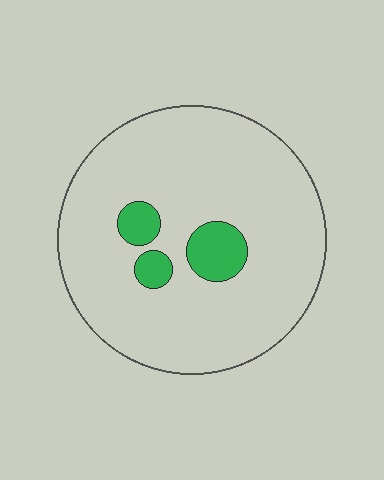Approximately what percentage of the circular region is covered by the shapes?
Approximately 10%.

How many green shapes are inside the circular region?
3.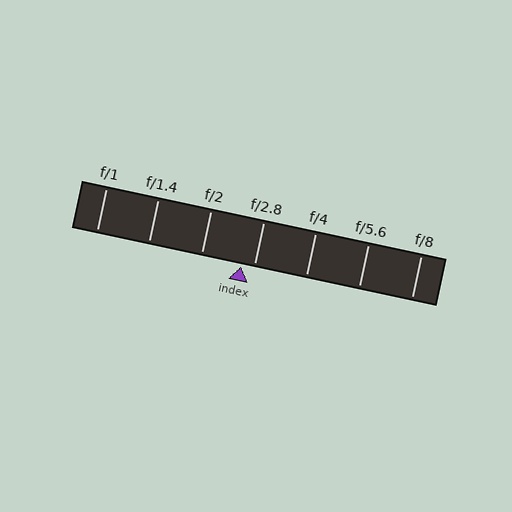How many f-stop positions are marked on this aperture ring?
There are 7 f-stop positions marked.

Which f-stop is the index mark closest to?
The index mark is closest to f/2.8.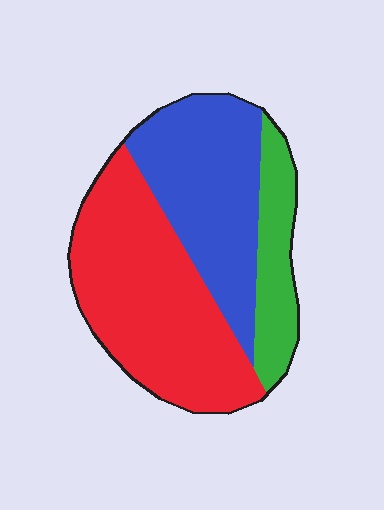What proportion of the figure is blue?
Blue covers roughly 35% of the figure.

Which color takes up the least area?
Green, at roughly 15%.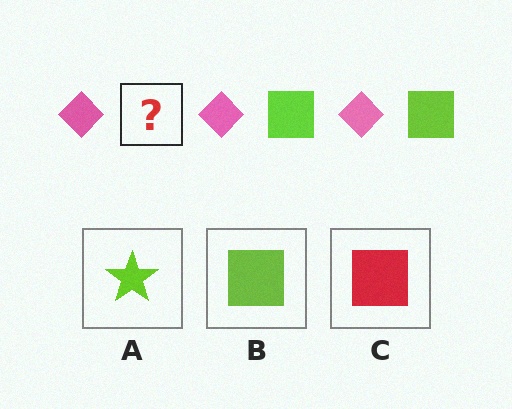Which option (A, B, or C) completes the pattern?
B.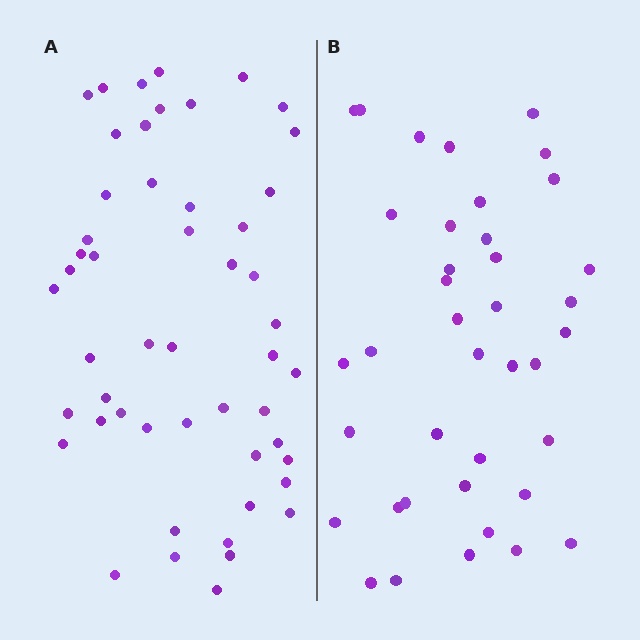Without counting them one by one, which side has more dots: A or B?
Region A (the left region) has more dots.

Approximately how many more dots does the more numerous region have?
Region A has roughly 12 or so more dots than region B.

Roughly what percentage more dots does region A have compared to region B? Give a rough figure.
About 30% more.